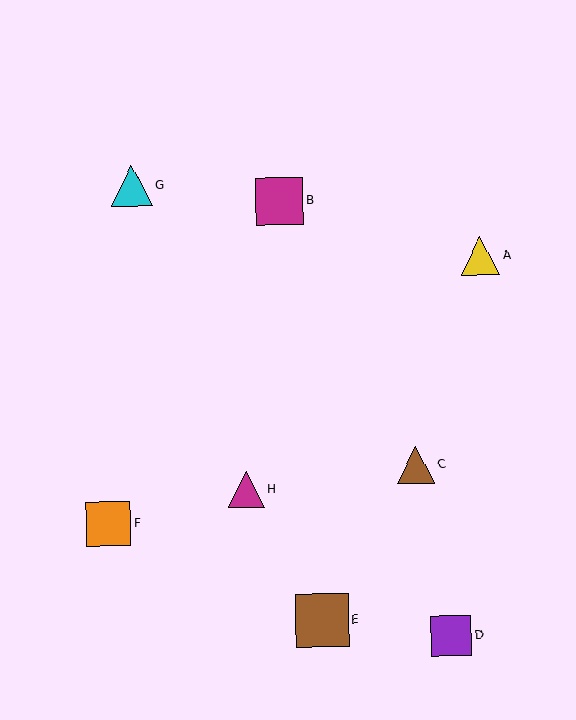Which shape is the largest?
The brown square (labeled E) is the largest.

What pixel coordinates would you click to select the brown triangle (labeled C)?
Click at (416, 465) to select the brown triangle C.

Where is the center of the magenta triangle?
The center of the magenta triangle is at (246, 490).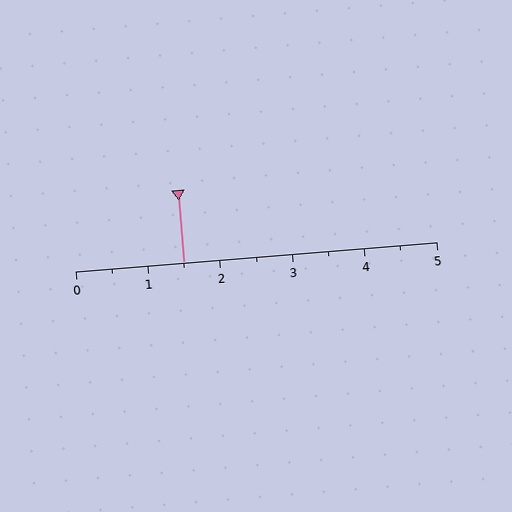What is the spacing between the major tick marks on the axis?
The major ticks are spaced 1 apart.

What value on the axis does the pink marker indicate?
The marker indicates approximately 1.5.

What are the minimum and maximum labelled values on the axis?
The axis runs from 0 to 5.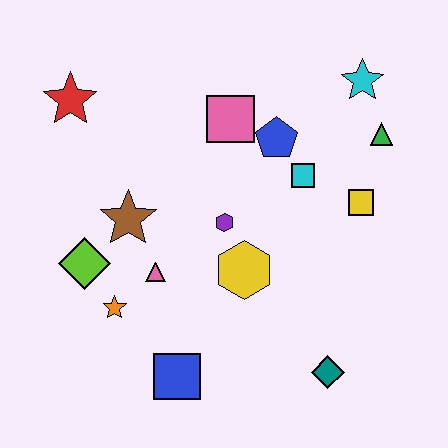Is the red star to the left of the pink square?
Yes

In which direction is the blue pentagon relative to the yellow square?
The blue pentagon is to the left of the yellow square.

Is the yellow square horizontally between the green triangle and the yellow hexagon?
Yes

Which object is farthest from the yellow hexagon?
The red star is farthest from the yellow hexagon.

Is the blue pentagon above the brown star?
Yes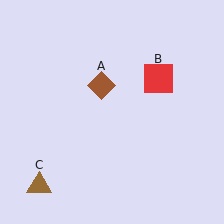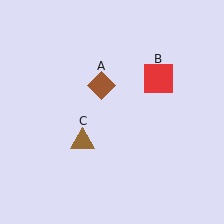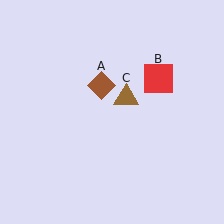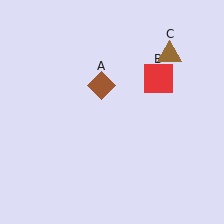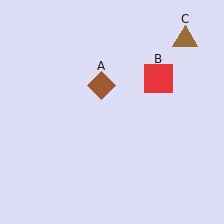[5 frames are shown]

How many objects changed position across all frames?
1 object changed position: brown triangle (object C).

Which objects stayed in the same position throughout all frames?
Brown diamond (object A) and red square (object B) remained stationary.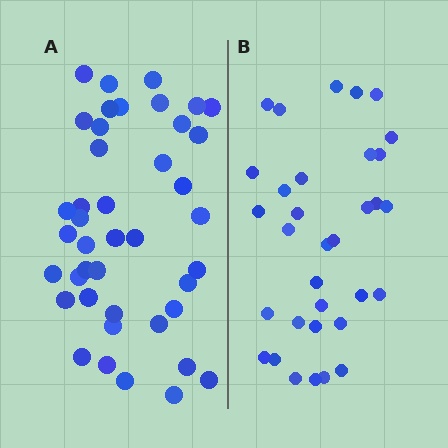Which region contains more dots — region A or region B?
Region A (the left region) has more dots.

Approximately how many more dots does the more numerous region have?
Region A has roughly 8 or so more dots than region B.